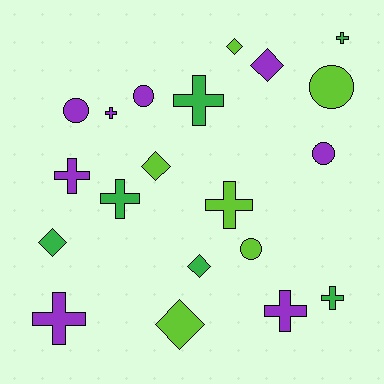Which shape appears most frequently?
Cross, with 9 objects.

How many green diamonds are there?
There are 2 green diamonds.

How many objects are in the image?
There are 20 objects.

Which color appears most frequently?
Purple, with 8 objects.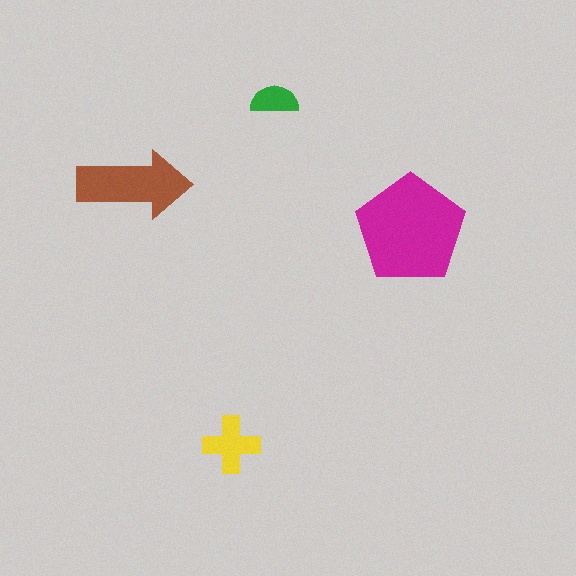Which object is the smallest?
The green semicircle.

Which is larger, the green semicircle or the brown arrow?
The brown arrow.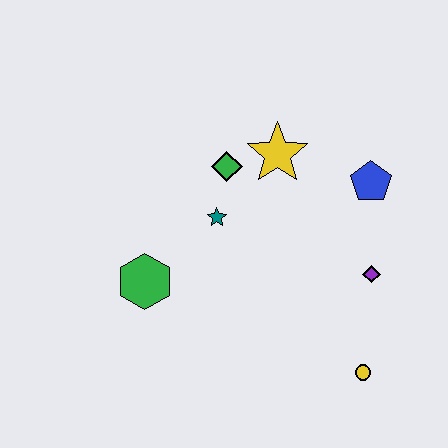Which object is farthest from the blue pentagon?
The green hexagon is farthest from the blue pentagon.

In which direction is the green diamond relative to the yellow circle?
The green diamond is above the yellow circle.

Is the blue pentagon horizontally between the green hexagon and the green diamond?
No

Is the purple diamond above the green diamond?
No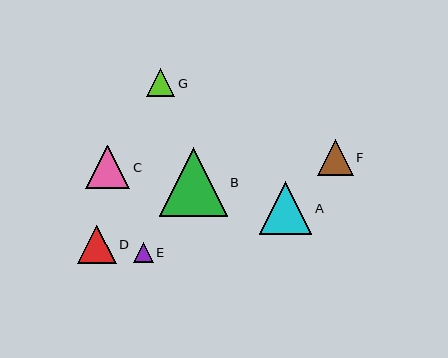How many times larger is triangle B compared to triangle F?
Triangle B is approximately 1.9 times the size of triangle F.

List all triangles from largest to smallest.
From largest to smallest: B, A, C, D, F, G, E.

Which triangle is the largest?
Triangle B is the largest with a size of approximately 68 pixels.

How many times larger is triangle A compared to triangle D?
Triangle A is approximately 1.4 times the size of triangle D.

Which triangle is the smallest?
Triangle E is the smallest with a size of approximately 20 pixels.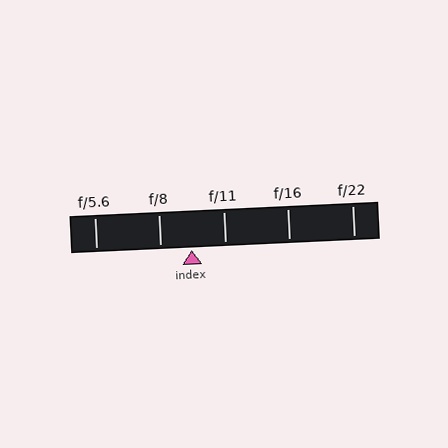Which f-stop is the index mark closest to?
The index mark is closest to f/8.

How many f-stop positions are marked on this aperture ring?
There are 5 f-stop positions marked.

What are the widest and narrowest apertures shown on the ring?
The widest aperture shown is f/5.6 and the narrowest is f/22.